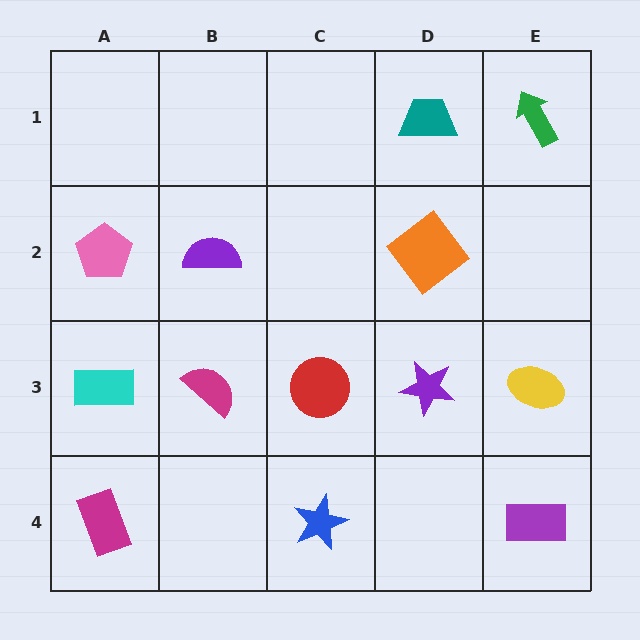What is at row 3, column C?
A red circle.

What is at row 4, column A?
A magenta rectangle.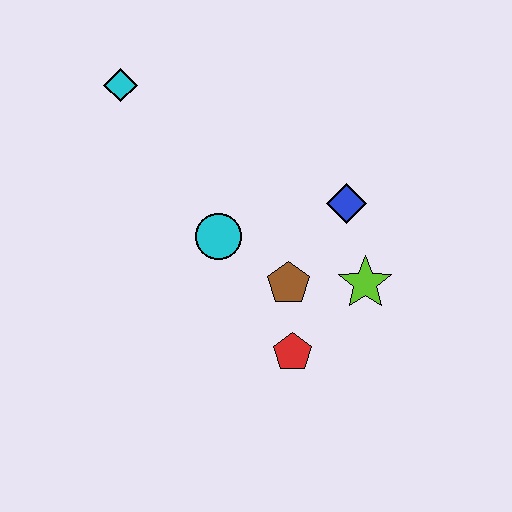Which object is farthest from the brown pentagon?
The cyan diamond is farthest from the brown pentagon.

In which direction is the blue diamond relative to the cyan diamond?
The blue diamond is to the right of the cyan diamond.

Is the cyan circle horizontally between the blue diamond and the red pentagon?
No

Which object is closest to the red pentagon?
The brown pentagon is closest to the red pentagon.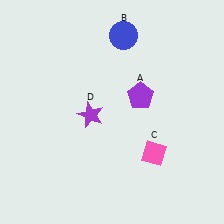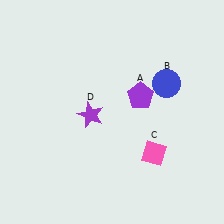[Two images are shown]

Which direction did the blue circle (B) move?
The blue circle (B) moved down.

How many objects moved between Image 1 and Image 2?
1 object moved between the two images.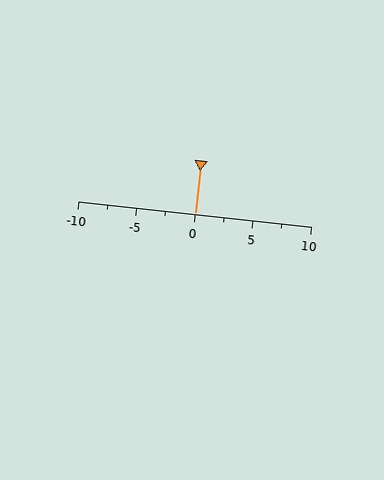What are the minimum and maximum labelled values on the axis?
The axis runs from -10 to 10.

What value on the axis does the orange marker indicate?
The marker indicates approximately 0.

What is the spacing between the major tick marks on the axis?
The major ticks are spaced 5 apart.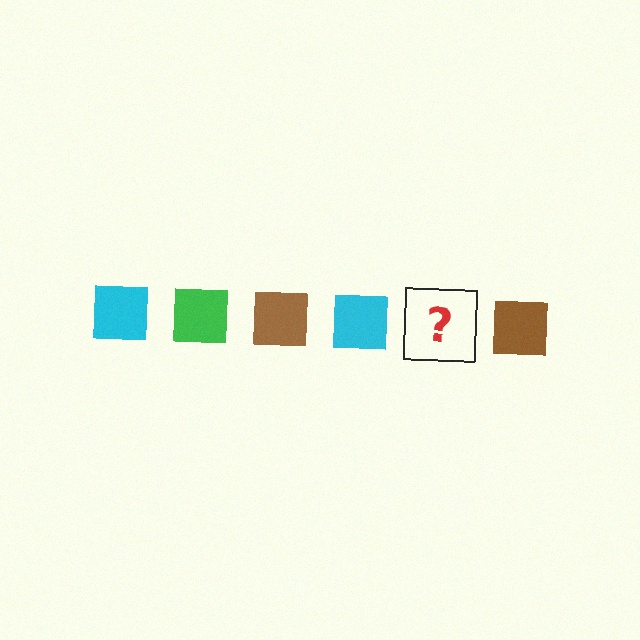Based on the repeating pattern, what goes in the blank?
The blank should be a green square.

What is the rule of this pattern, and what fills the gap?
The rule is that the pattern cycles through cyan, green, brown squares. The gap should be filled with a green square.